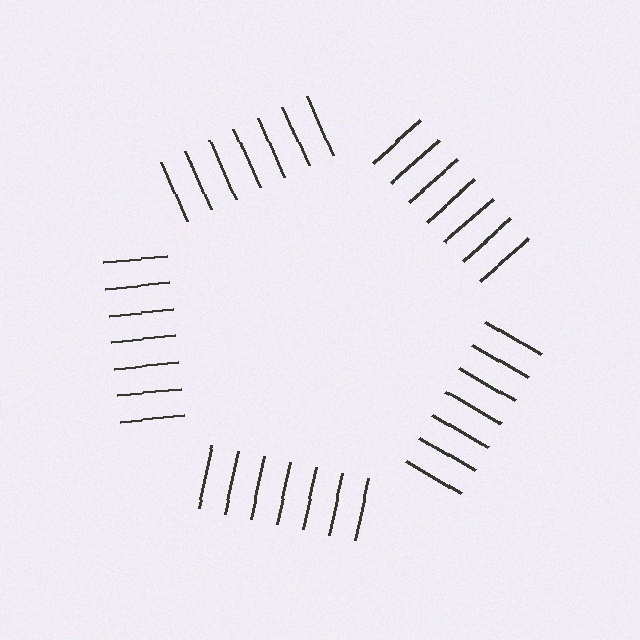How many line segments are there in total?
35 — 7 along each of the 5 edges.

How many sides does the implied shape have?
5 sides — the line-ends trace a pentagon.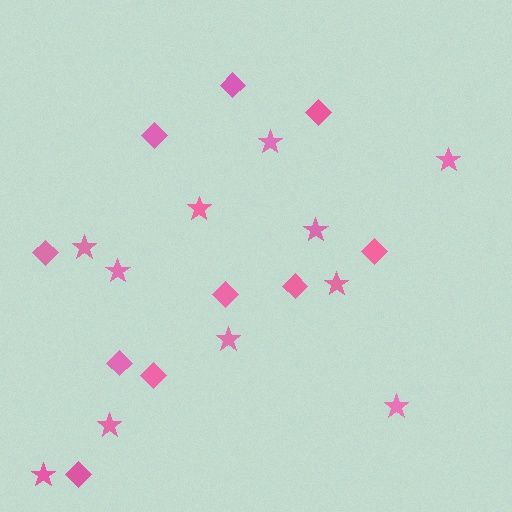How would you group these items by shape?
There are 2 groups: one group of diamonds (10) and one group of stars (11).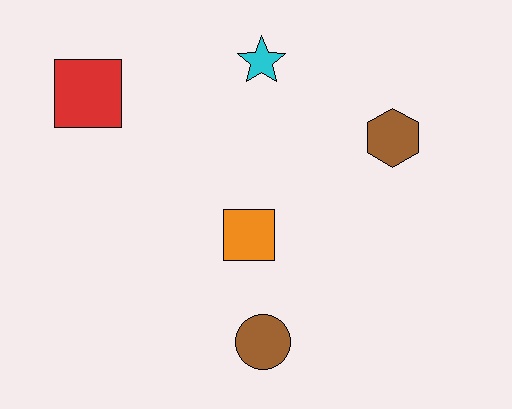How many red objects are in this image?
There is 1 red object.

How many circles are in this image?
There is 1 circle.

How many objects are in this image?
There are 5 objects.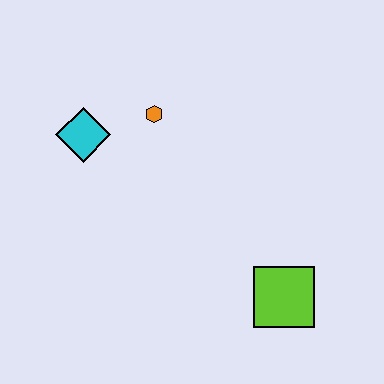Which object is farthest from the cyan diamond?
The lime square is farthest from the cyan diamond.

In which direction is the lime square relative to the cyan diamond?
The lime square is to the right of the cyan diamond.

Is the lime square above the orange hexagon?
No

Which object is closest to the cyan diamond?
The orange hexagon is closest to the cyan diamond.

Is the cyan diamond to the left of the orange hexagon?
Yes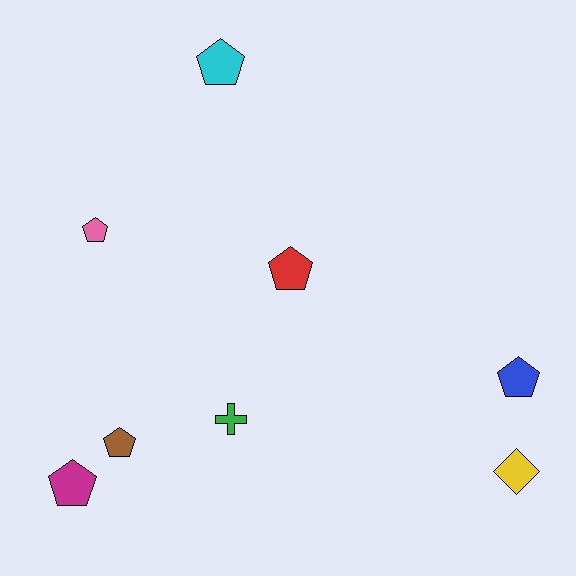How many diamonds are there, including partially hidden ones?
There is 1 diamond.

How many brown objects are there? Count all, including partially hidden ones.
There is 1 brown object.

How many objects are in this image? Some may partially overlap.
There are 8 objects.